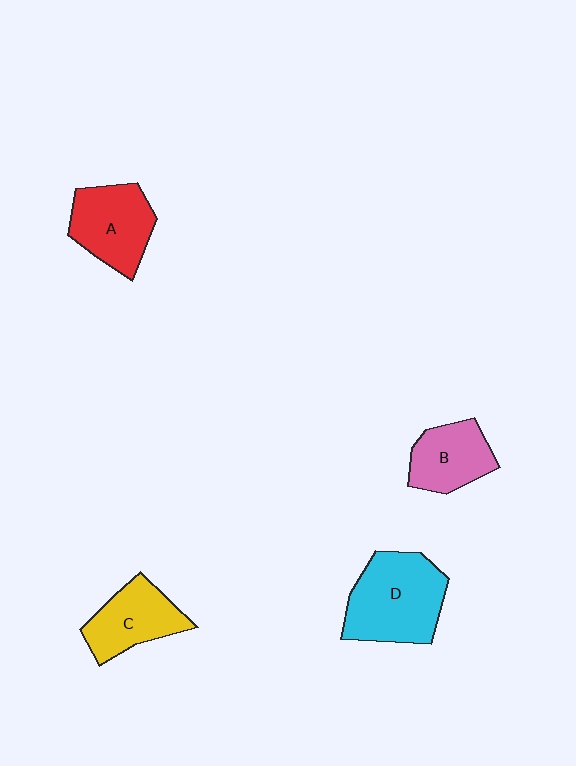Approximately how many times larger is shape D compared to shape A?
Approximately 1.3 times.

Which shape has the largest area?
Shape D (cyan).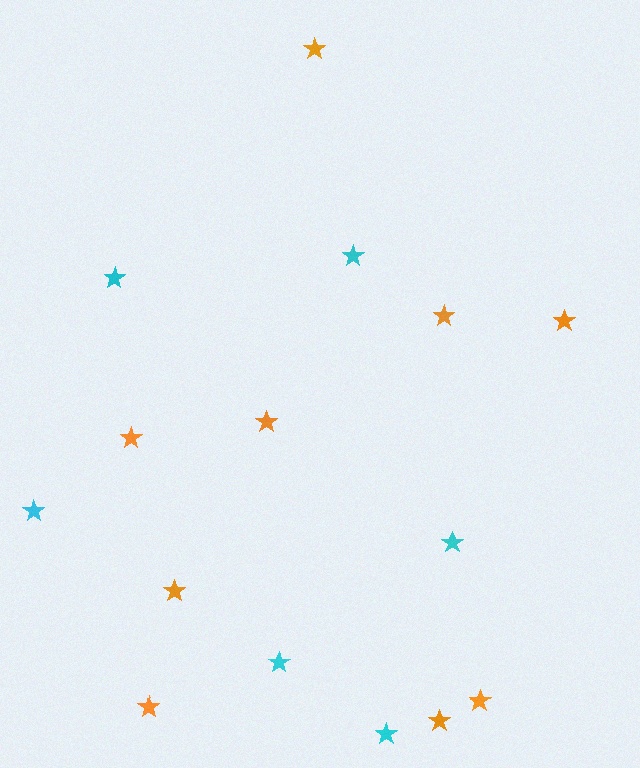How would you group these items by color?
There are 2 groups: one group of cyan stars (6) and one group of orange stars (9).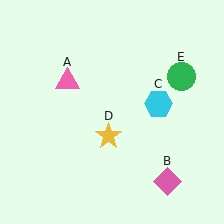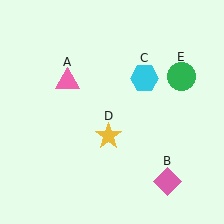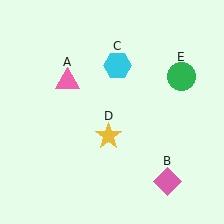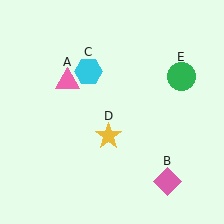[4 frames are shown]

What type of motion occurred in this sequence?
The cyan hexagon (object C) rotated counterclockwise around the center of the scene.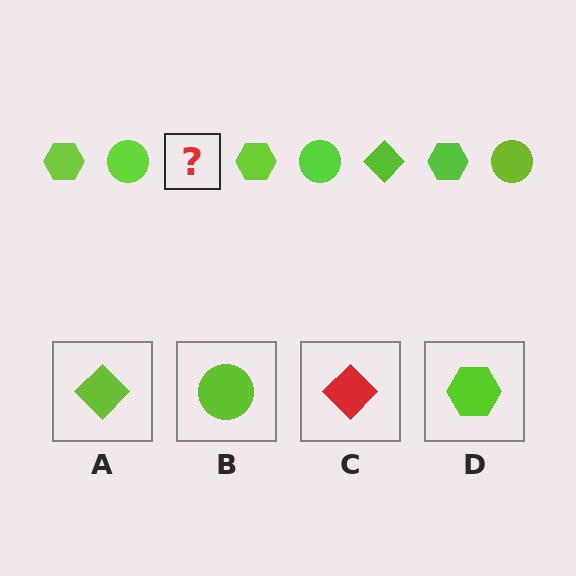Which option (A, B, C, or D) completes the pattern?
A.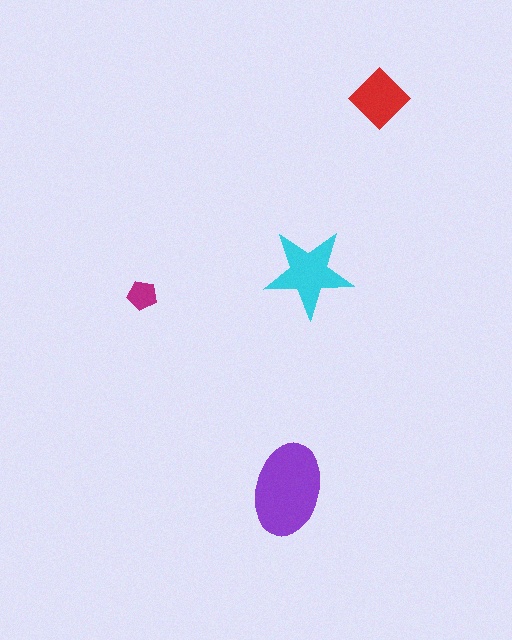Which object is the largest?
The purple ellipse.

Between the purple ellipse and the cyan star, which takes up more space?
The purple ellipse.